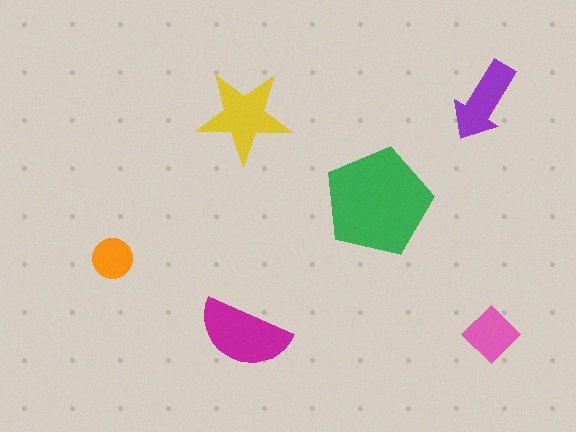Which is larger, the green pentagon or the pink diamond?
The green pentagon.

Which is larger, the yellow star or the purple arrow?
The yellow star.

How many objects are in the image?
There are 6 objects in the image.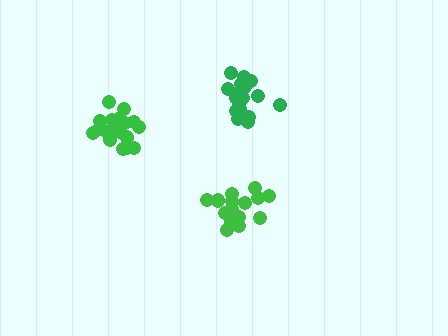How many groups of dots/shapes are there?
There are 3 groups.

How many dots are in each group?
Group 1: 18 dots, Group 2: 16 dots, Group 3: 21 dots (55 total).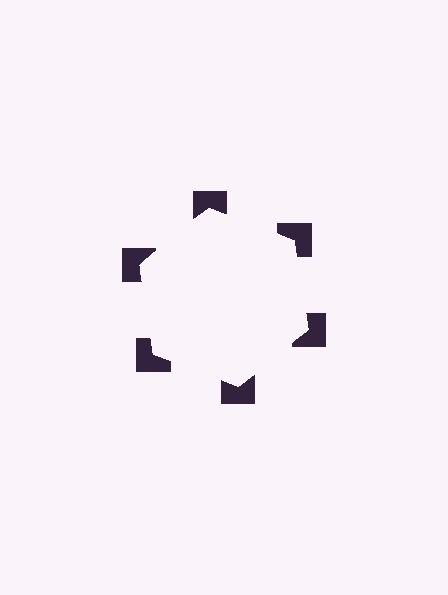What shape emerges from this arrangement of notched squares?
An illusory hexagon — its edges are inferred from the aligned wedge cuts in the notched squares, not physically drawn.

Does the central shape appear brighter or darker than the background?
It typically appears slightly brighter than the background, even though no actual brightness change is drawn.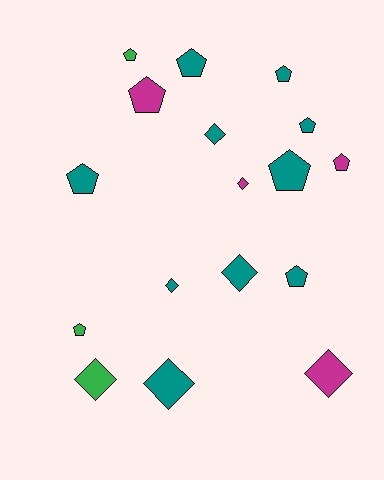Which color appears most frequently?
Teal, with 10 objects.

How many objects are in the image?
There are 17 objects.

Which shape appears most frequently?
Pentagon, with 10 objects.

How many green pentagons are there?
There are 2 green pentagons.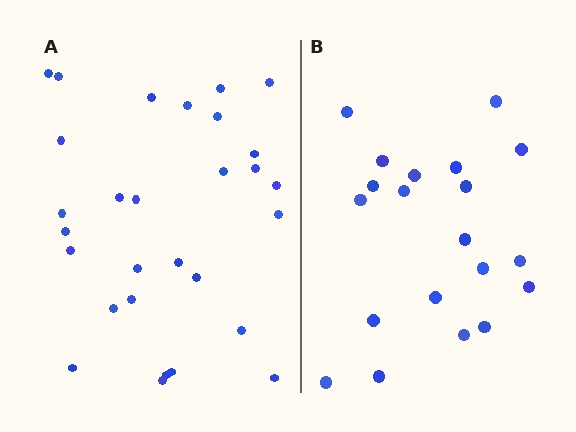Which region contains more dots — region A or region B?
Region A (the left region) has more dots.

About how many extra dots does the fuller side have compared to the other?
Region A has roughly 8 or so more dots than region B.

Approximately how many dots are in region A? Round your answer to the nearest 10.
About 30 dots. (The exact count is 29, which rounds to 30.)